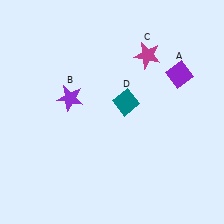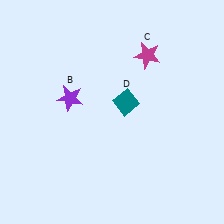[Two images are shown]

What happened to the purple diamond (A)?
The purple diamond (A) was removed in Image 2. It was in the top-right area of Image 1.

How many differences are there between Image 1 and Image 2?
There is 1 difference between the two images.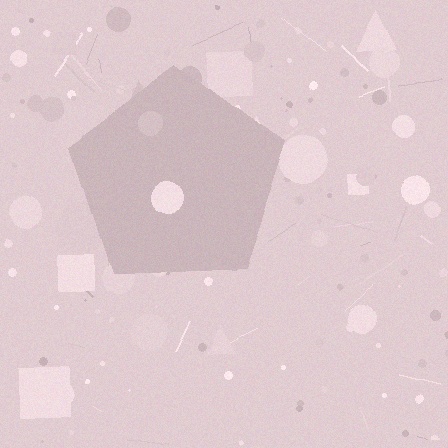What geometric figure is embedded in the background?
A pentagon is embedded in the background.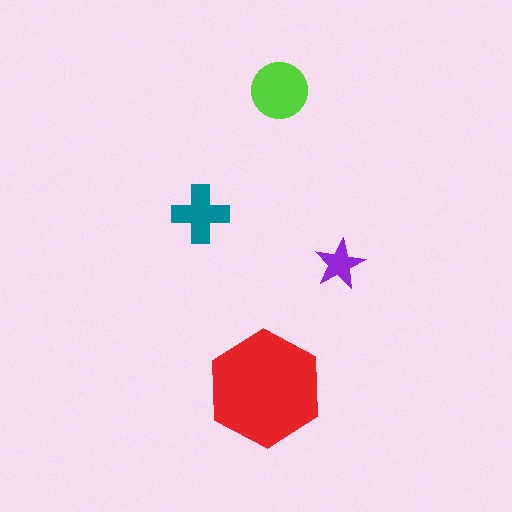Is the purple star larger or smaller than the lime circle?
Smaller.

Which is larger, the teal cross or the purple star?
The teal cross.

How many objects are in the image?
There are 4 objects in the image.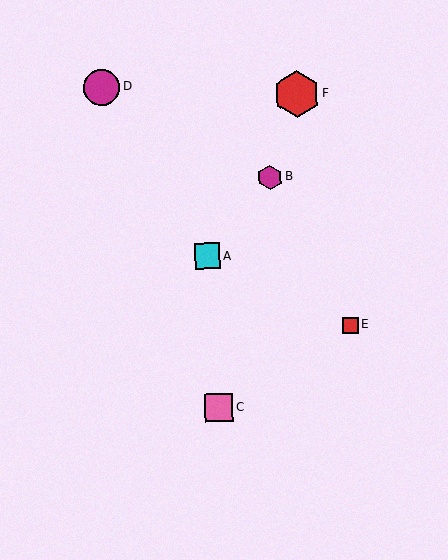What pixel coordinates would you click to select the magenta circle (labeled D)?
Click at (101, 87) to select the magenta circle D.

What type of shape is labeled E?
Shape E is a red square.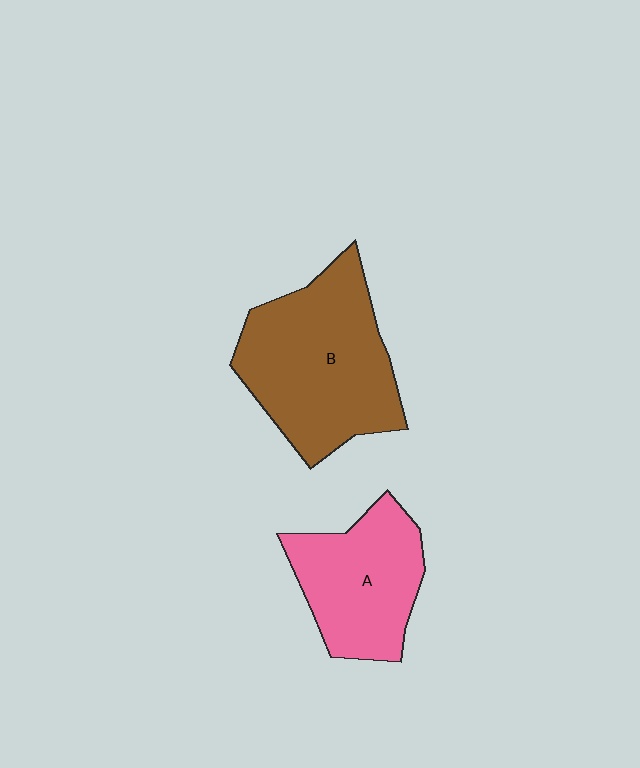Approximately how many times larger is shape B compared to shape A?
Approximately 1.4 times.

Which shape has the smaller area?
Shape A (pink).